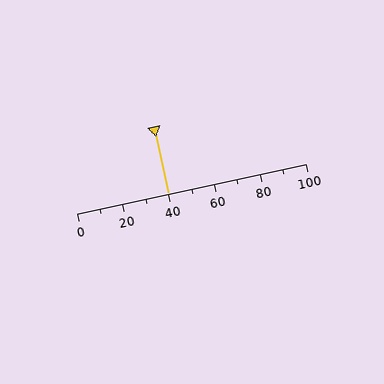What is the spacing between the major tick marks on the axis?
The major ticks are spaced 20 apart.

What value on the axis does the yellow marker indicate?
The marker indicates approximately 40.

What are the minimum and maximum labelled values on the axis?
The axis runs from 0 to 100.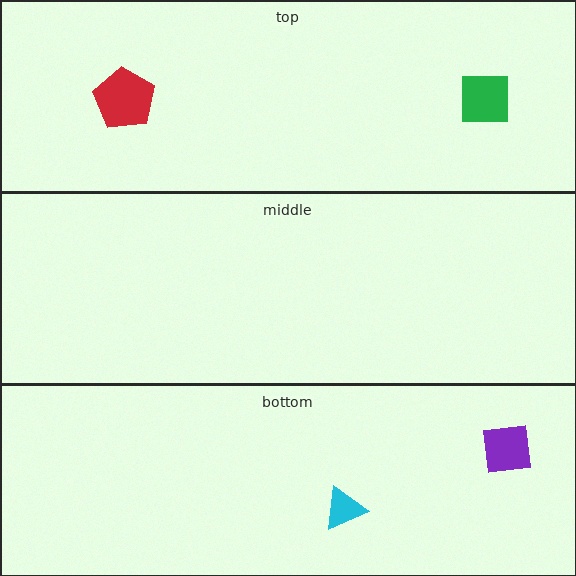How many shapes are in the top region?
2.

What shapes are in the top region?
The green square, the red pentagon.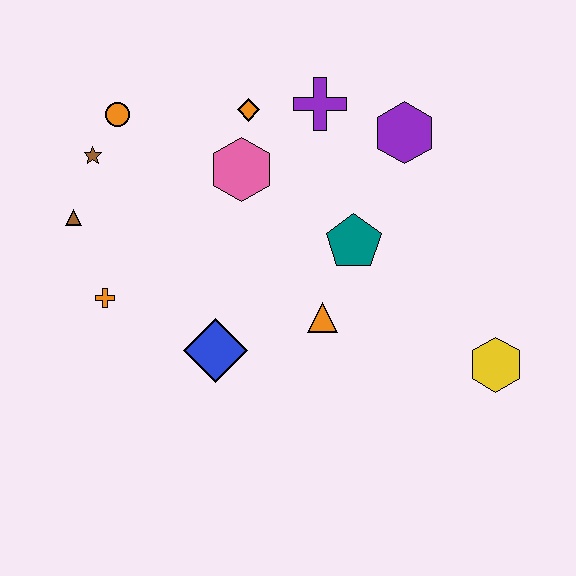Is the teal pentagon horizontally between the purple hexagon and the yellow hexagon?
No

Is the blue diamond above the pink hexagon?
No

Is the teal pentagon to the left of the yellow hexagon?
Yes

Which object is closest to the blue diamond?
The orange triangle is closest to the blue diamond.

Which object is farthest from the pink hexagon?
The yellow hexagon is farthest from the pink hexagon.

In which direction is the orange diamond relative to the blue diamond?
The orange diamond is above the blue diamond.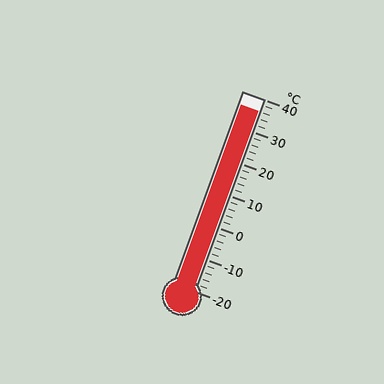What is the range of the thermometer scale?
The thermometer scale ranges from -20°C to 40°C.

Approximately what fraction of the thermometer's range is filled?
The thermometer is filled to approximately 95% of its range.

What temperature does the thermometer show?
The thermometer shows approximately 36°C.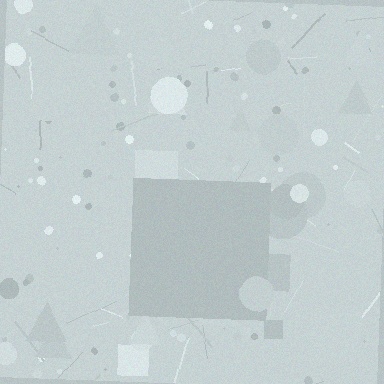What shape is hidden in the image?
A square is hidden in the image.